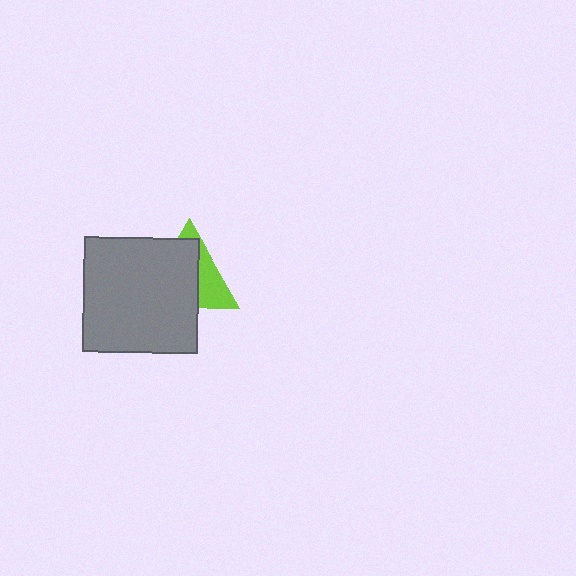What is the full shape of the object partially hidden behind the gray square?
The partially hidden object is a lime triangle.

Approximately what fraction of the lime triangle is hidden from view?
Roughly 64% of the lime triangle is hidden behind the gray square.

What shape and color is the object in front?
The object in front is a gray square.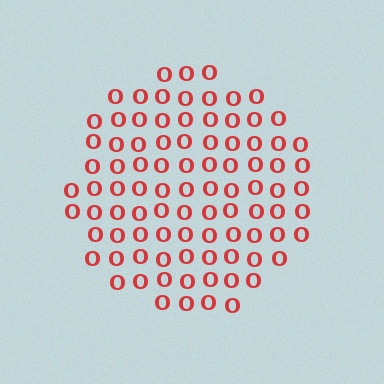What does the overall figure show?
The overall figure shows a circle.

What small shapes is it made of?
It is made of small letter O's.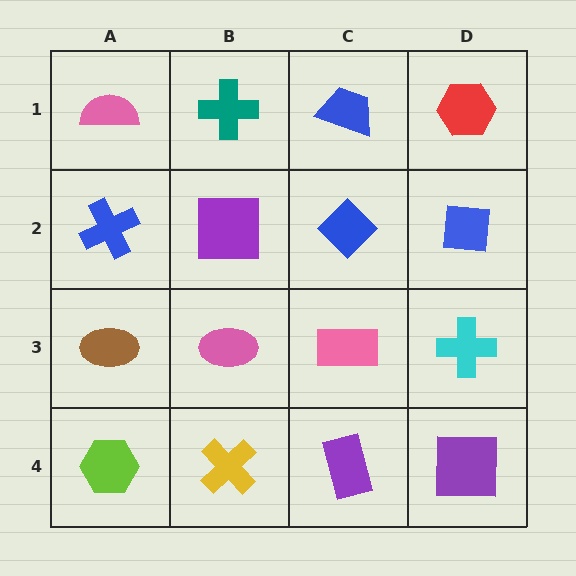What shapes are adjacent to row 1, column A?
A blue cross (row 2, column A), a teal cross (row 1, column B).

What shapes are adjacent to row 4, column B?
A pink ellipse (row 3, column B), a lime hexagon (row 4, column A), a purple rectangle (row 4, column C).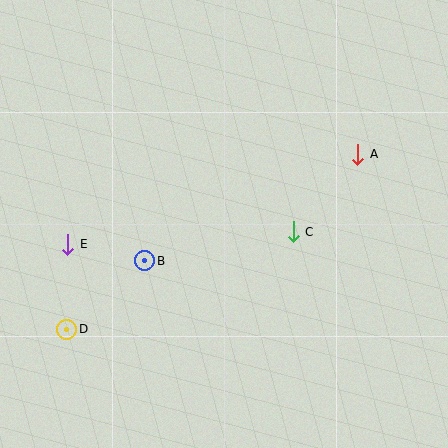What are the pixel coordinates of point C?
Point C is at (293, 232).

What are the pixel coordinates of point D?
Point D is at (67, 329).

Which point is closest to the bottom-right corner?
Point C is closest to the bottom-right corner.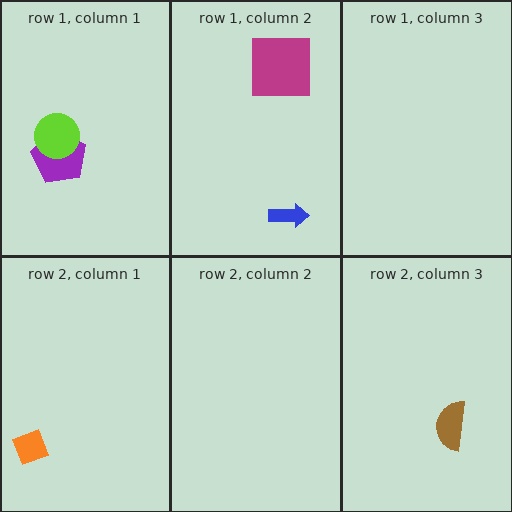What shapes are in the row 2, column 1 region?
The orange diamond.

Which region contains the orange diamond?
The row 2, column 1 region.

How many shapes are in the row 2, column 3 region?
1.